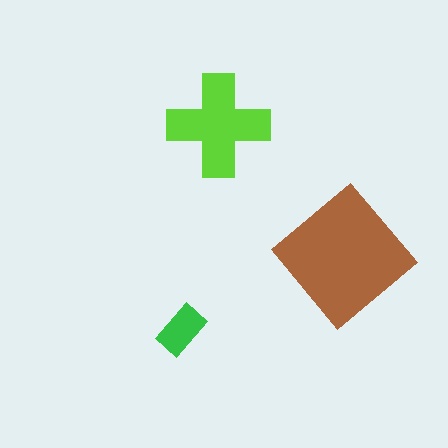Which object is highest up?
The lime cross is topmost.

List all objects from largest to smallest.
The brown diamond, the lime cross, the green rectangle.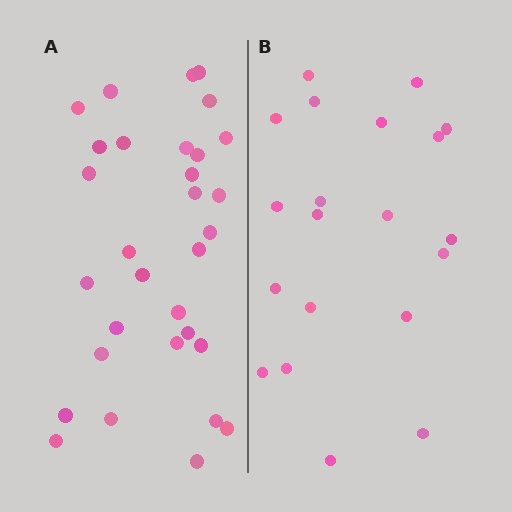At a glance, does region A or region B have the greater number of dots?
Region A (the left region) has more dots.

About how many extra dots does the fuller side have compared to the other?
Region A has roughly 12 or so more dots than region B.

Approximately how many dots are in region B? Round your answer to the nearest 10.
About 20 dots.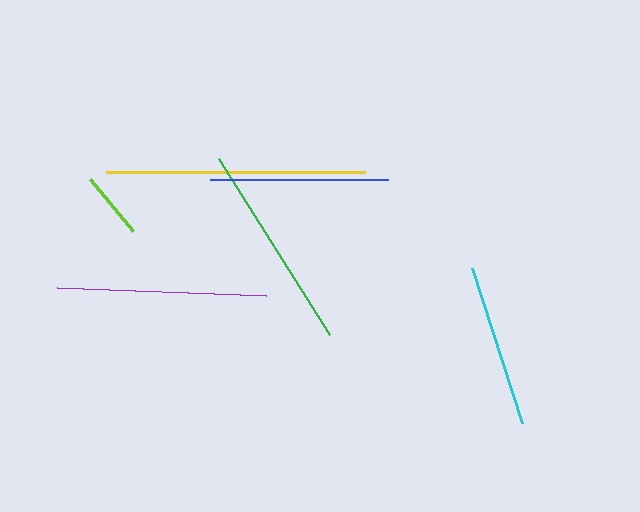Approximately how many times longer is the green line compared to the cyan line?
The green line is approximately 1.3 times the length of the cyan line.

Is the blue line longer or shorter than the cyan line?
The blue line is longer than the cyan line.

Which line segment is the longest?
The yellow line is the longest at approximately 259 pixels.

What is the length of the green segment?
The green segment is approximately 208 pixels long.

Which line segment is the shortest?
The lime line is the shortest at approximately 68 pixels.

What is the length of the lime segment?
The lime segment is approximately 68 pixels long.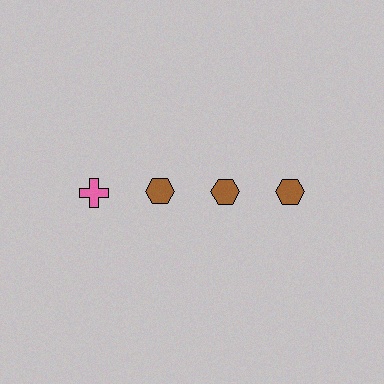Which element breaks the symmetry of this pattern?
The pink cross in the top row, leftmost column breaks the symmetry. All other shapes are brown hexagons.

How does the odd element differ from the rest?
It differs in both color (pink instead of brown) and shape (cross instead of hexagon).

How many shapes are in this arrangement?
There are 4 shapes arranged in a grid pattern.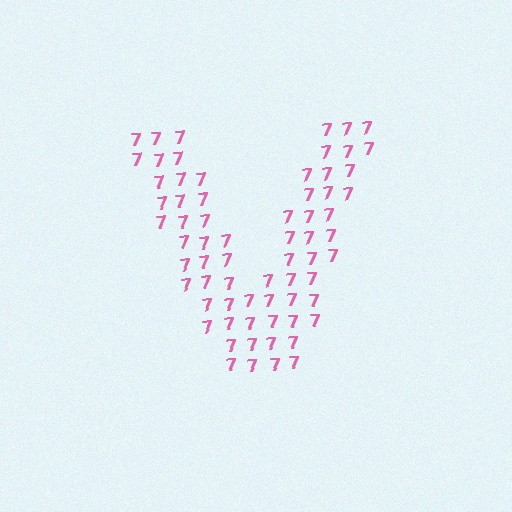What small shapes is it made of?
It is made of small digit 7's.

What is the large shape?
The large shape is the letter V.